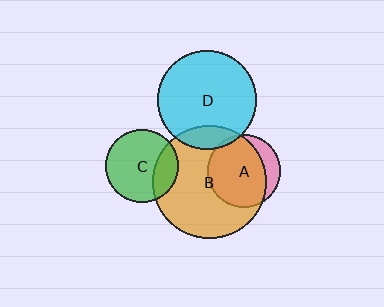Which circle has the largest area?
Circle B (orange).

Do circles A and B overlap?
Yes.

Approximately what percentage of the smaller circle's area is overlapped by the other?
Approximately 80%.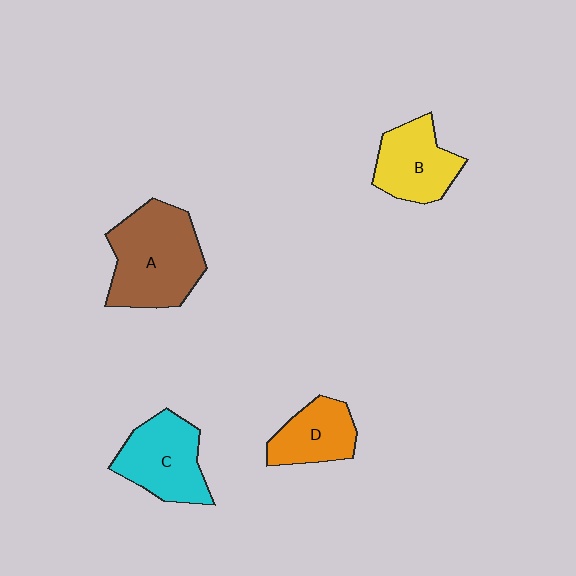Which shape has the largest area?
Shape A (brown).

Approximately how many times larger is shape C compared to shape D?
Approximately 1.4 times.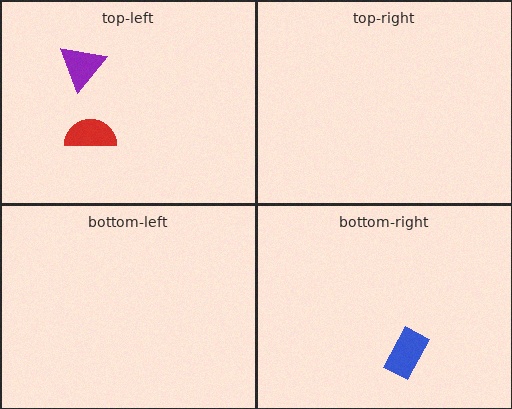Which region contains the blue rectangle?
The bottom-right region.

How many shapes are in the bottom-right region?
1.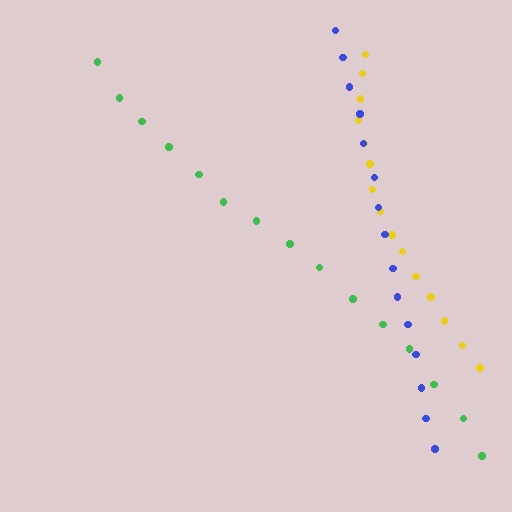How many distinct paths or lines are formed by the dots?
There are 3 distinct paths.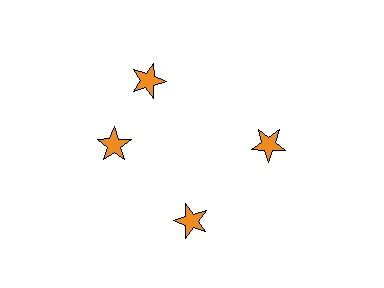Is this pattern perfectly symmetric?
No. The 4 orange stars are arranged in a ring, but one element near the 12 o'clock position is rotated out of alignment along the ring, breaking the 4-fold rotational symmetry.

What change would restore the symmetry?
The symmetry would be restored by rotating it back into even spacing with its neighbors so that all 4 stars sit at equal angles and equal distance from the center.